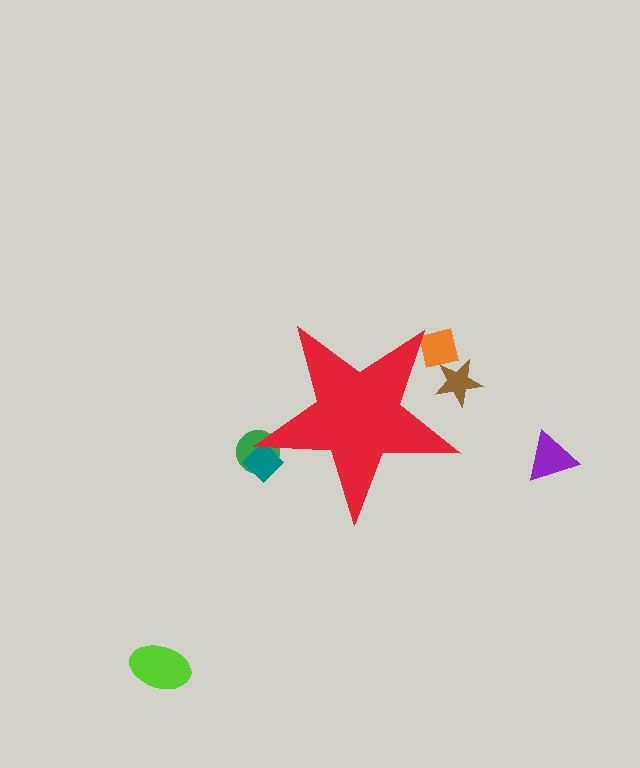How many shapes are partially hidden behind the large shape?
4 shapes are partially hidden.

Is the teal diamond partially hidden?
Yes, the teal diamond is partially hidden behind the red star.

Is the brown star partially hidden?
Yes, the brown star is partially hidden behind the red star.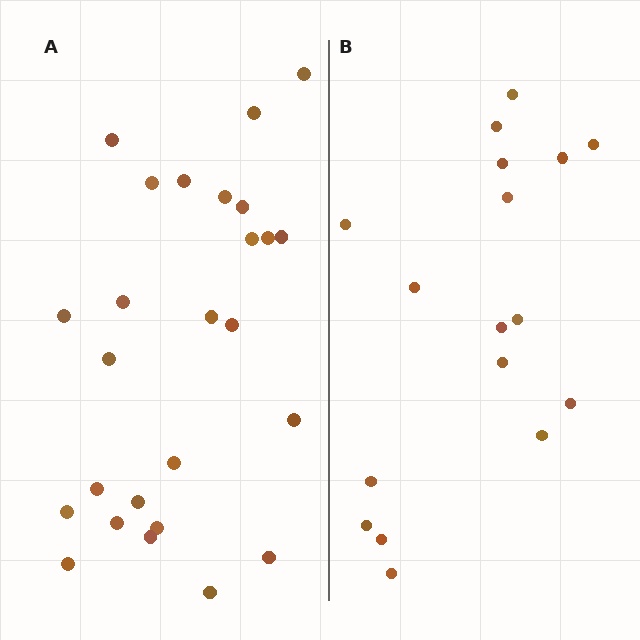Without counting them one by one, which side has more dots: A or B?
Region A (the left region) has more dots.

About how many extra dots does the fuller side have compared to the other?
Region A has roughly 8 or so more dots than region B.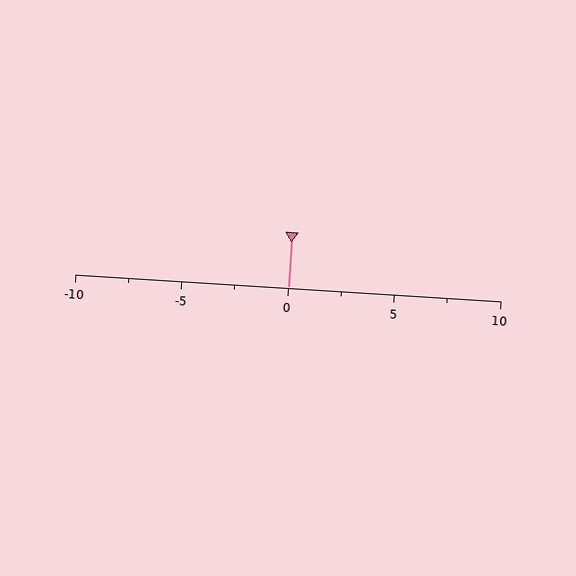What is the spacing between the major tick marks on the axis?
The major ticks are spaced 5 apart.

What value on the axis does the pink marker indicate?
The marker indicates approximately 0.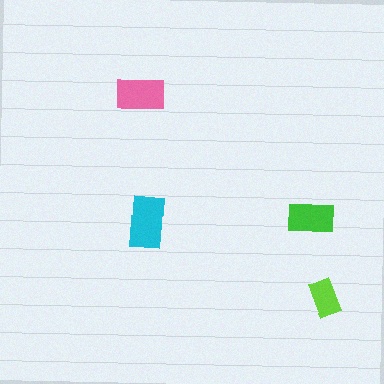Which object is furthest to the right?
The lime rectangle is rightmost.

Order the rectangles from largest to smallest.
the cyan one, the pink one, the green one, the lime one.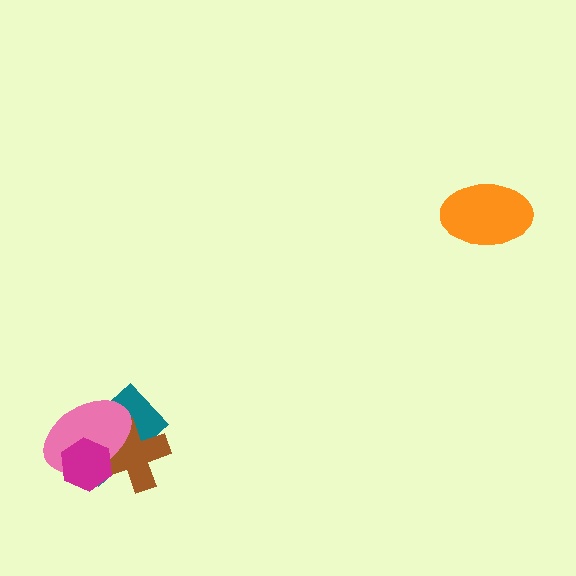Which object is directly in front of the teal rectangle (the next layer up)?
The brown cross is directly in front of the teal rectangle.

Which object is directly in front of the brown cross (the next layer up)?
The pink ellipse is directly in front of the brown cross.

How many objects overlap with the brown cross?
3 objects overlap with the brown cross.